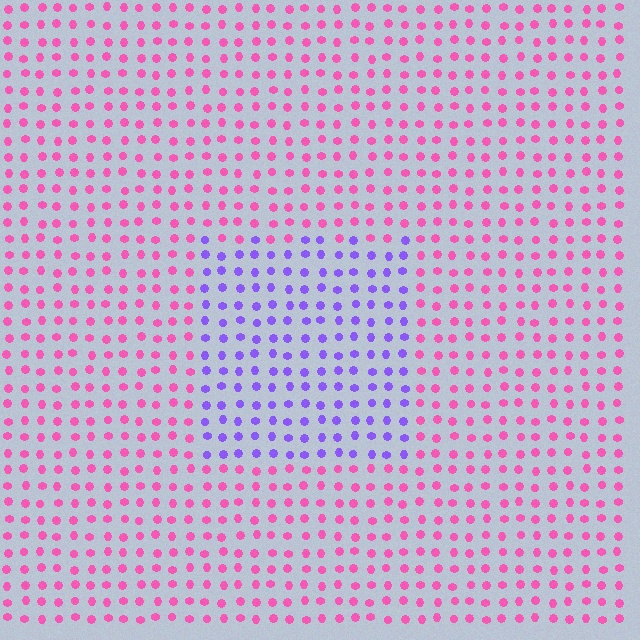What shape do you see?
I see a rectangle.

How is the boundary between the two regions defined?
The boundary is defined purely by a slight shift in hue (about 65 degrees). Spacing, size, and orientation are identical on both sides.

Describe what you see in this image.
The image is filled with small pink elements in a uniform arrangement. A rectangle-shaped region is visible where the elements are tinted to a slightly different hue, forming a subtle color boundary.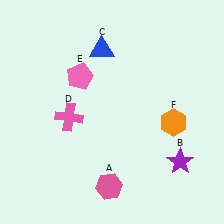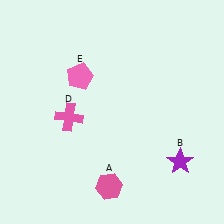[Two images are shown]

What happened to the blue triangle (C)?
The blue triangle (C) was removed in Image 2. It was in the top-left area of Image 1.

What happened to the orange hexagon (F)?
The orange hexagon (F) was removed in Image 2. It was in the bottom-right area of Image 1.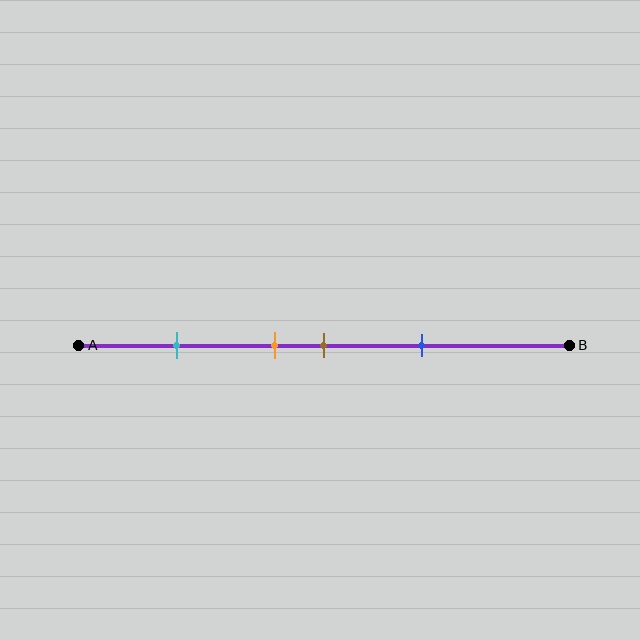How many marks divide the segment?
There are 4 marks dividing the segment.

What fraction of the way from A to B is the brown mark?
The brown mark is approximately 50% (0.5) of the way from A to B.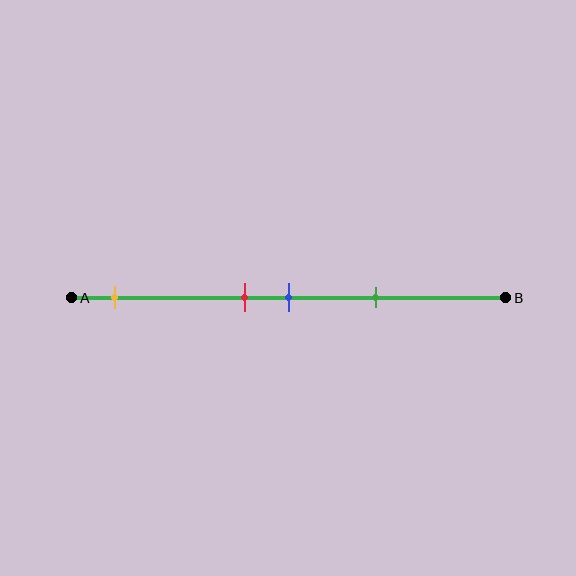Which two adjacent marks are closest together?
The red and blue marks are the closest adjacent pair.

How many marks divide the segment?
There are 4 marks dividing the segment.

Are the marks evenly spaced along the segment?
No, the marks are not evenly spaced.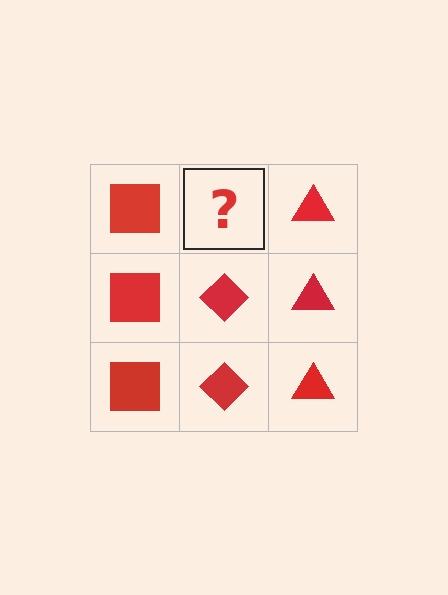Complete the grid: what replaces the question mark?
The question mark should be replaced with a red diamond.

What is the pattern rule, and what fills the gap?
The rule is that each column has a consistent shape. The gap should be filled with a red diamond.